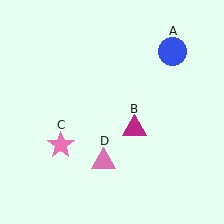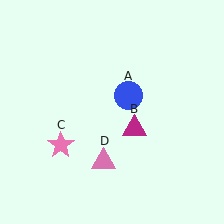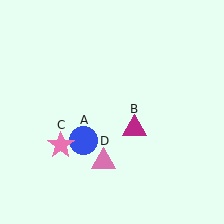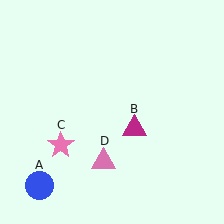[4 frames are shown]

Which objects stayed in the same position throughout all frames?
Magenta triangle (object B) and pink star (object C) and pink triangle (object D) remained stationary.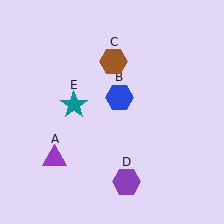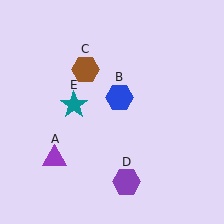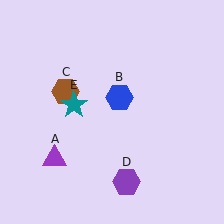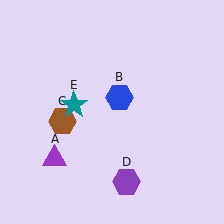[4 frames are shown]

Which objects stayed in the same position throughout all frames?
Purple triangle (object A) and blue hexagon (object B) and purple hexagon (object D) and teal star (object E) remained stationary.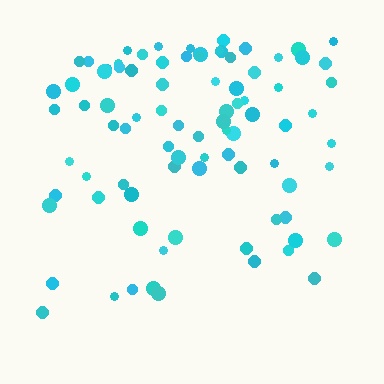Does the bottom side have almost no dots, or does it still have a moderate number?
Still a moderate number, just noticeably fewer than the top.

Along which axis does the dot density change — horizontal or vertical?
Vertical.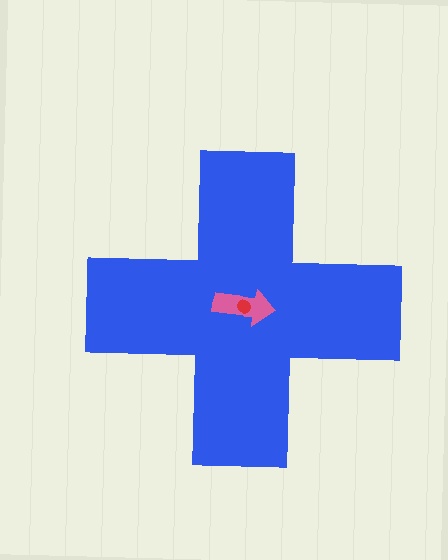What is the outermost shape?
The blue cross.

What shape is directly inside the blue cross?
The pink arrow.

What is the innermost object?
The red circle.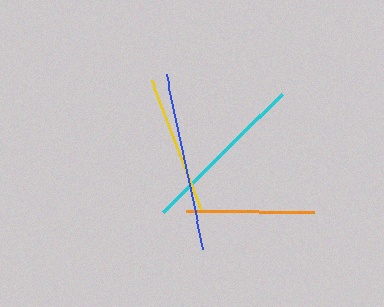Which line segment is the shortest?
The orange line is the shortest at approximately 128 pixels.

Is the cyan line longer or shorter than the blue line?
The blue line is longer than the cyan line.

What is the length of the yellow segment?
The yellow segment is approximately 139 pixels long.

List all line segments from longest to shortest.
From longest to shortest: blue, cyan, yellow, orange.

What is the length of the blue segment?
The blue segment is approximately 179 pixels long.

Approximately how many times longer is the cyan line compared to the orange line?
The cyan line is approximately 1.3 times the length of the orange line.